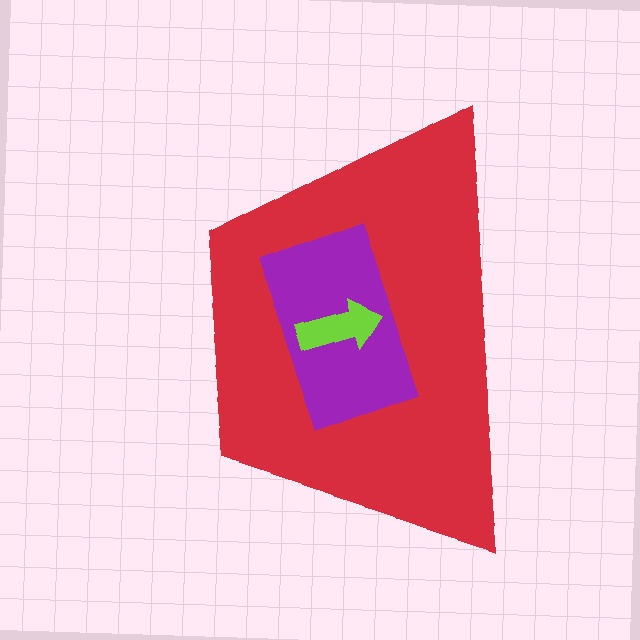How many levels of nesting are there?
3.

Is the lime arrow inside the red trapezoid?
Yes.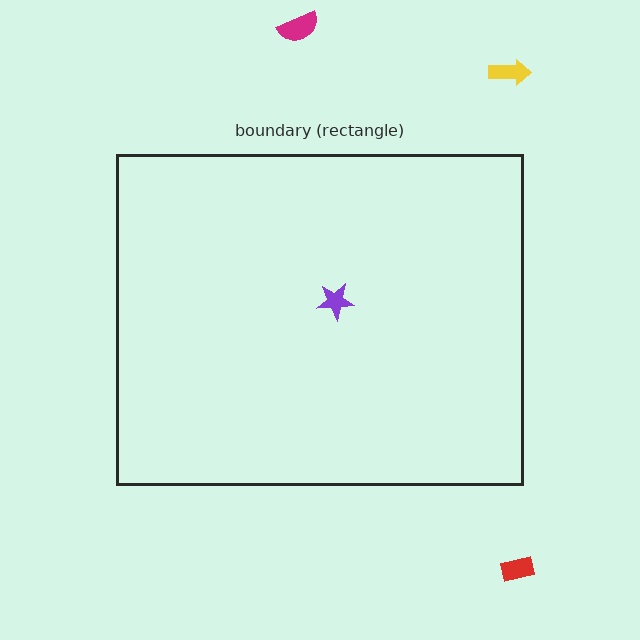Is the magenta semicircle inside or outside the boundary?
Outside.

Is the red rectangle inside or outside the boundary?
Outside.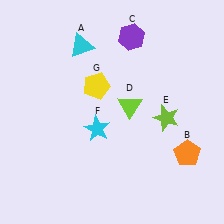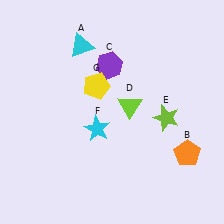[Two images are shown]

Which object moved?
The purple hexagon (C) moved down.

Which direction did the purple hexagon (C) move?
The purple hexagon (C) moved down.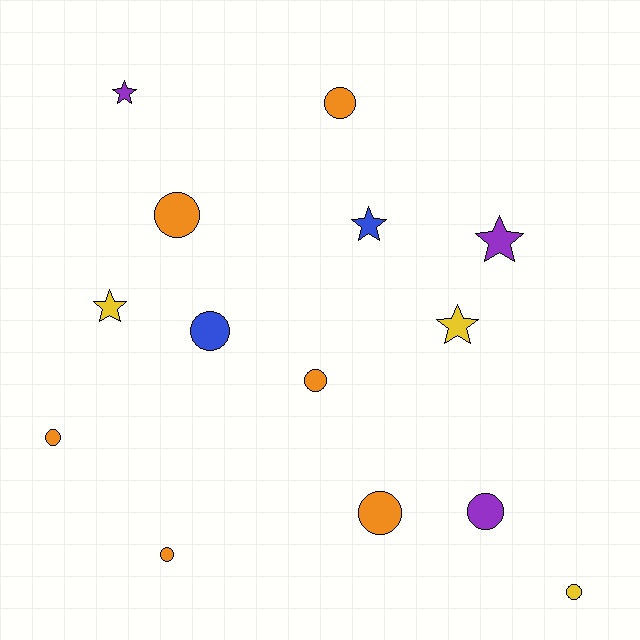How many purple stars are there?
There are 2 purple stars.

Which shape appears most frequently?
Circle, with 9 objects.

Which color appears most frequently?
Orange, with 6 objects.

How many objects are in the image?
There are 14 objects.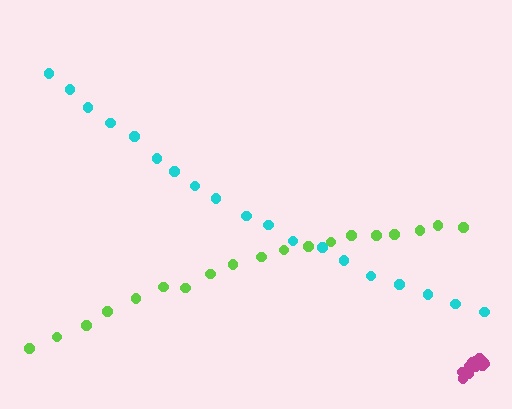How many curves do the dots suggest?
There are 3 distinct paths.